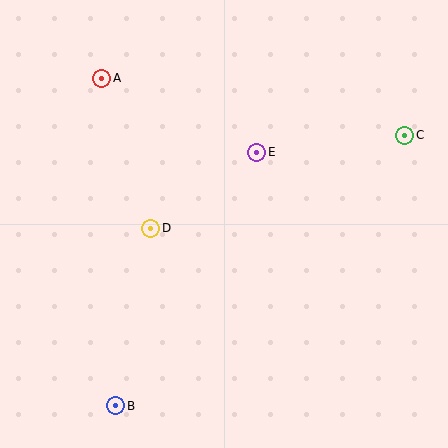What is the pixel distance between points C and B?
The distance between C and B is 396 pixels.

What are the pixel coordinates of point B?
Point B is at (116, 406).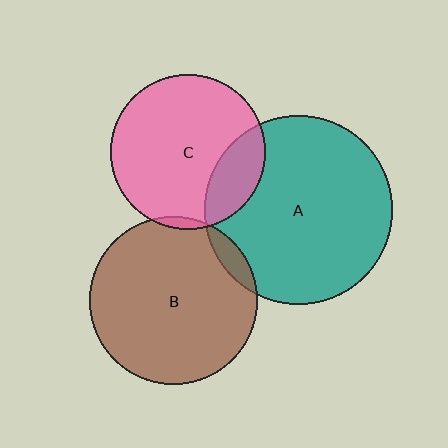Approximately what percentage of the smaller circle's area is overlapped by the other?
Approximately 20%.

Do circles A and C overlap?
Yes.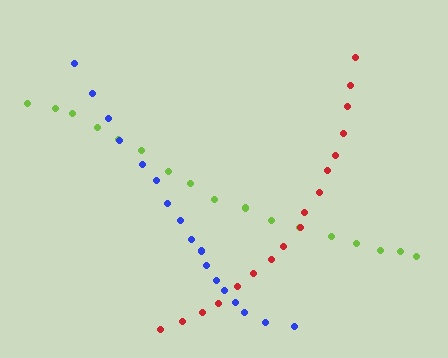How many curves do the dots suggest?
There are 3 distinct paths.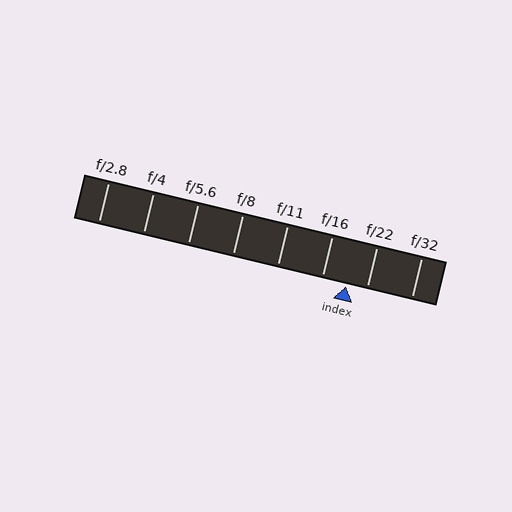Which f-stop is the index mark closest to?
The index mark is closest to f/22.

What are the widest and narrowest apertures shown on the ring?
The widest aperture shown is f/2.8 and the narrowest is f/32.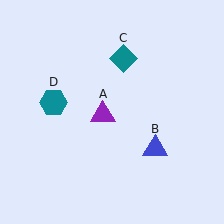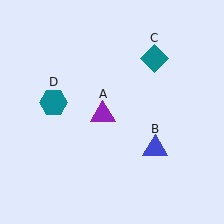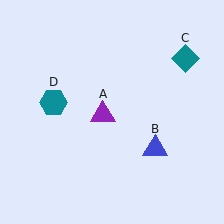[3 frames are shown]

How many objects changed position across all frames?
1 object changed position: teal diamond (object C).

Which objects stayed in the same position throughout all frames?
Purple triangle (object A) and blue triangle (object B) and teal hexagon (object D) remained stationary.